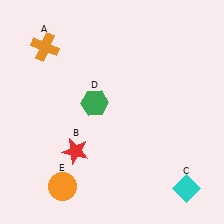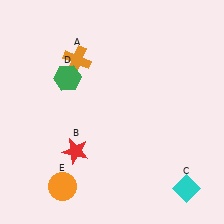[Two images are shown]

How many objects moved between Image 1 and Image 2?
2 objects moved between the two images.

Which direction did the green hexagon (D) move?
The green hexagon (D) moved left.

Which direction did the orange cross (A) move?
The orange cross (A) moved right.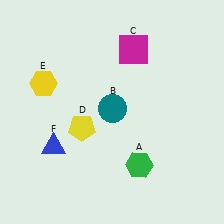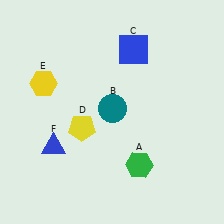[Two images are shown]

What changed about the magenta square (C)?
In Image 1, C is magenta. In Image 2, it changed to blue.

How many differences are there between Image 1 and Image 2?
There is 1 difference between the two images.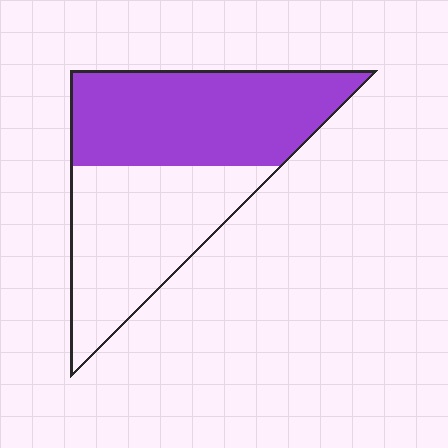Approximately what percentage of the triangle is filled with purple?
Approximately 55%.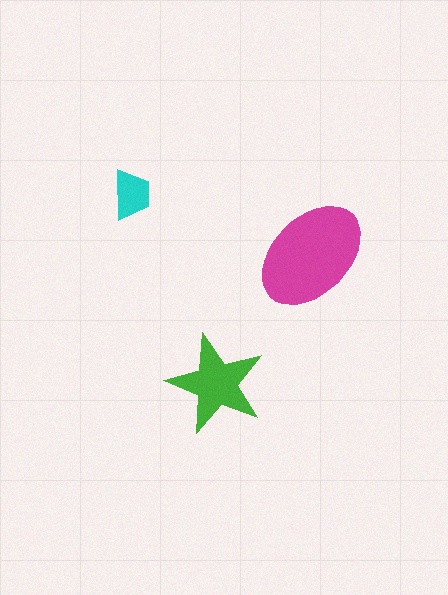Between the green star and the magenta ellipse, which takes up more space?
The magenta ellipse.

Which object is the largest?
The magenta ellipse.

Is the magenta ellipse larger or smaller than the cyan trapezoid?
Larger.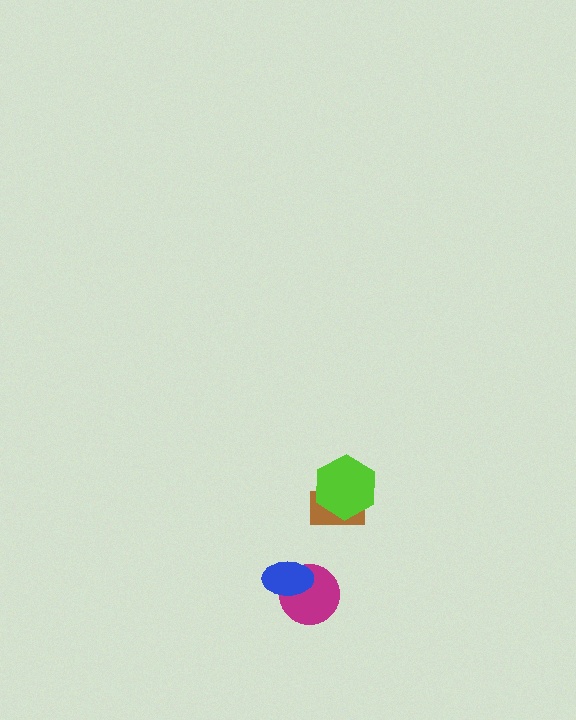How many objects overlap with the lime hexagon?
1 object overlaps with the lime hexagon.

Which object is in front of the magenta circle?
The blue ellipse is in front of the magenta circle.